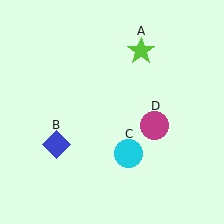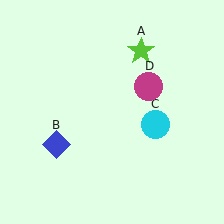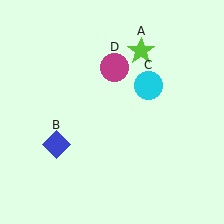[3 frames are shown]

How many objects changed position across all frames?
2 objects changed position: cyan circle (object C), magenta circle (object D).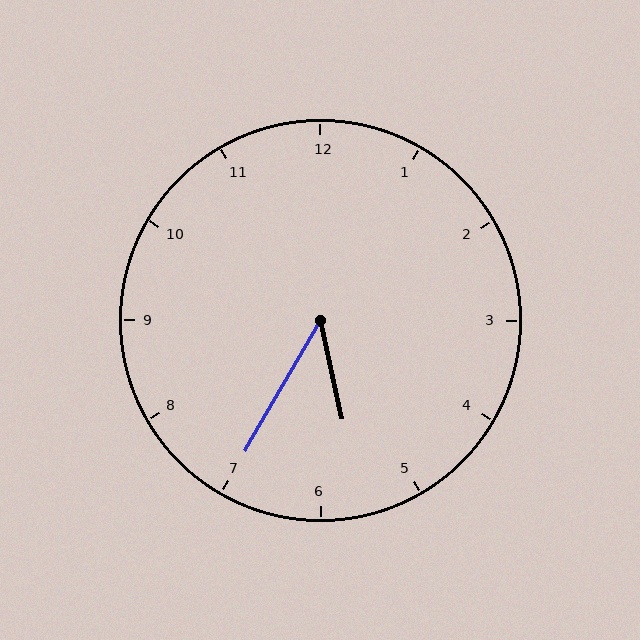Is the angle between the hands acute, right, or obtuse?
It is acute.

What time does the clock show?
5:35.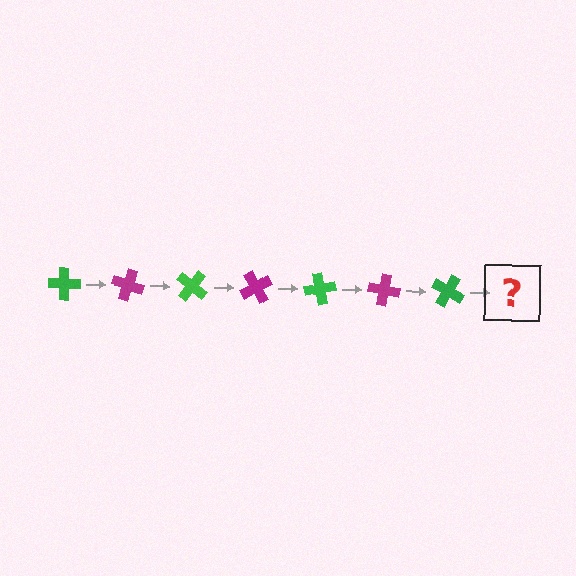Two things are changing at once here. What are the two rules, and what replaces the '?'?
The two rules are that it rotates 20 degrees each step and the color cycles through green and magenta. The '?' should be a magenta cross, rotated 140 degrees from the start.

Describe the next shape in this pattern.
It should be a magenta cross, rotated 140 degrees from the start.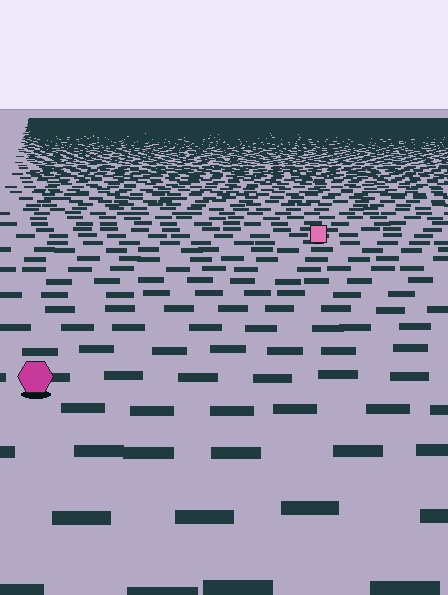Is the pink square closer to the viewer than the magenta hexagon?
No. The magenta hexagon is closer — you can tell from the texture gradient: the ground texture is coarser near it.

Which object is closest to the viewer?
The magenta hexagon is closest. The texture marks near it are larger and more spread out.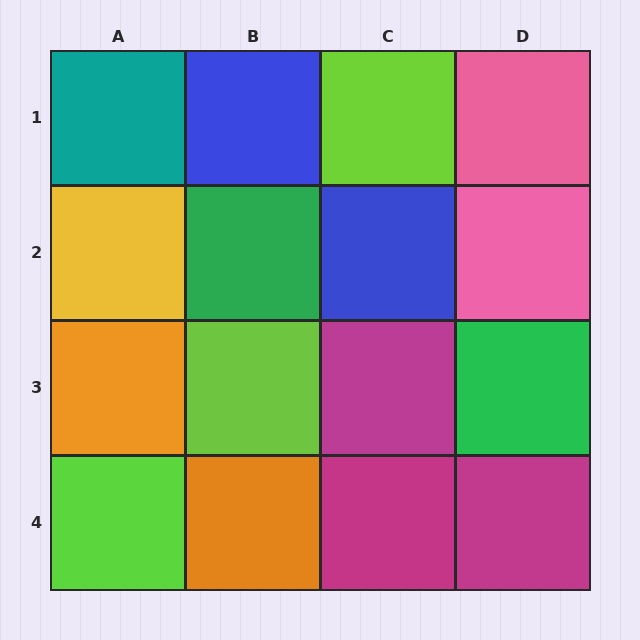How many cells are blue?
2 cells are blue.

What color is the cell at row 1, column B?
Blue.